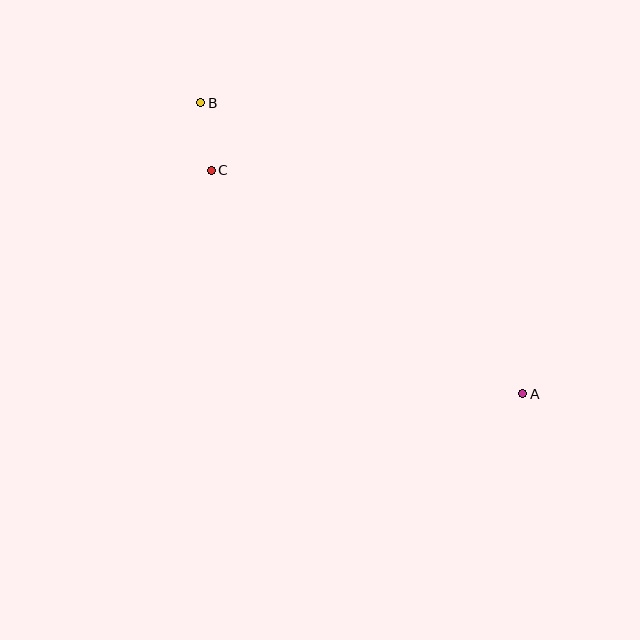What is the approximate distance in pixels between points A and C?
The distance between A and C is approximately 383 pixels.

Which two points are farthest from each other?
Points A and B are farthest from each other.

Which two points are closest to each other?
Points B and C are closest to each other.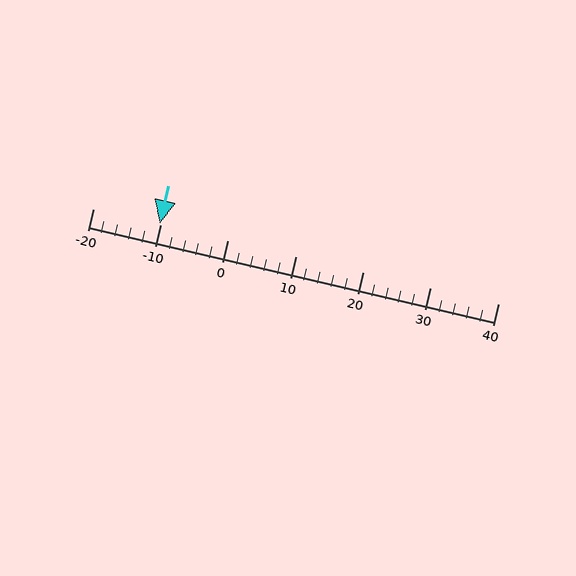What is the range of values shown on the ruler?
The ruler shows values from -20 to 40.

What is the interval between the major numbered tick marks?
The major tick marks are spaced 10 units apart.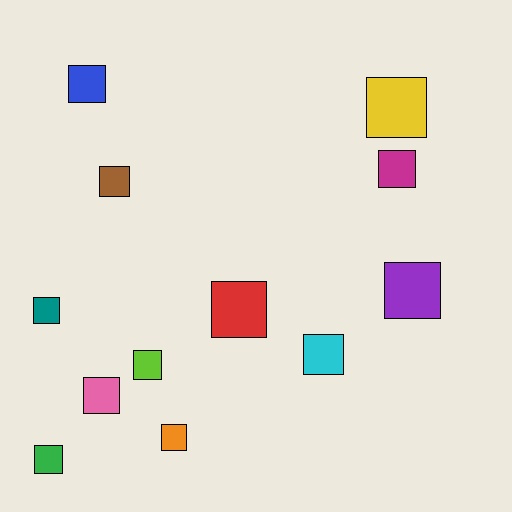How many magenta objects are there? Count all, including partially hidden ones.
There is 1 magenta object.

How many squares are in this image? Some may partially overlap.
There are 12 squares.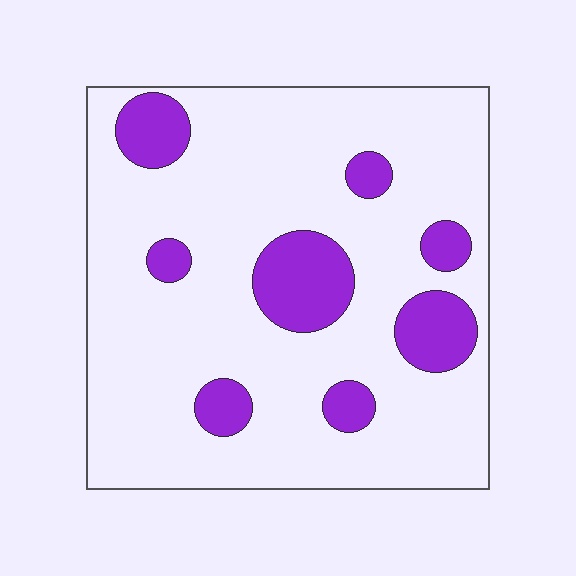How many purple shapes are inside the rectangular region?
8.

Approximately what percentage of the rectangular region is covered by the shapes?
Approximately 20%.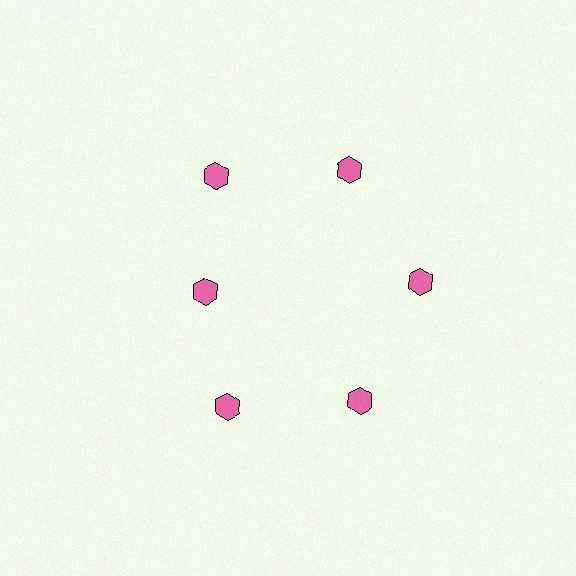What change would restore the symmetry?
The symmetry would be restored by moving it outward, back onto the ring so that all 6 hexagons sit at equal angles and equal distance from the center.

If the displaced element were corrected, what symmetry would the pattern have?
It would have 6-fold rotational symmetry — the pattern would map onto itself every 60 degrees.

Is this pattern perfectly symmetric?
No. The 6 pink hexagons are arranged in a ring, but one element near the 9 o'clock position is pulled inward toward the center, breaking the 6-fold rotational symmetry.